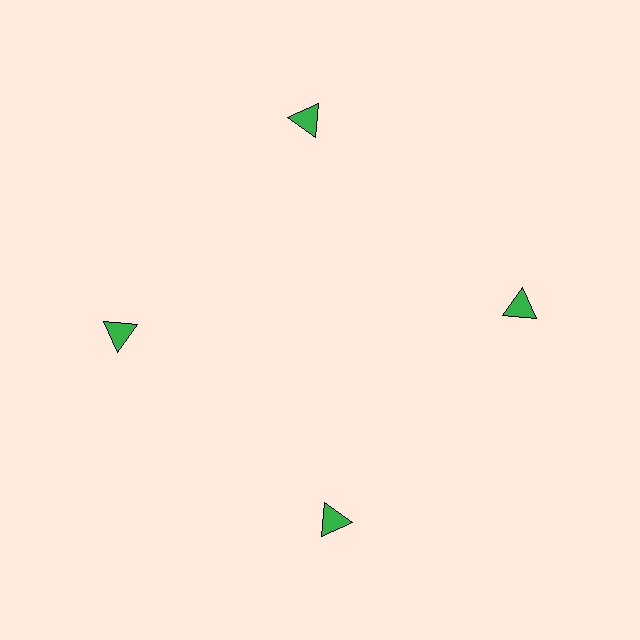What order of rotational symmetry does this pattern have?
This pattern has 4-fold rotational symmetry.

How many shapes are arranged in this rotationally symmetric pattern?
There are 4 shapes, arranged in 4 groups of 1.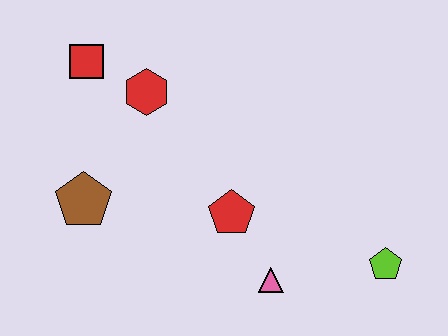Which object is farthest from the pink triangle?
The red square is farthest from the pink triangle.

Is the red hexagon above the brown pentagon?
Yes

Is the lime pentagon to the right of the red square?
Yes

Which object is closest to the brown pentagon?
The red hexagon is closest to the brown pentagon.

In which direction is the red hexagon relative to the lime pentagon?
The red hexagon is to the left of the lime pentagon.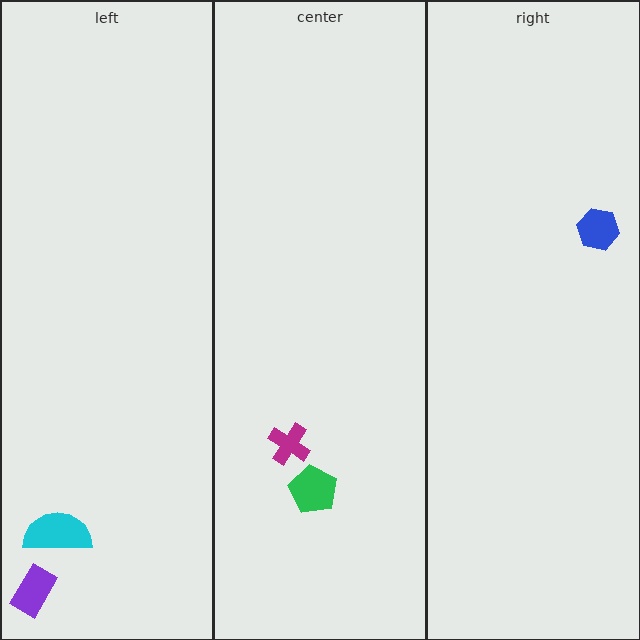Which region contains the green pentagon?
The center region.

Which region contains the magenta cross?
The center region.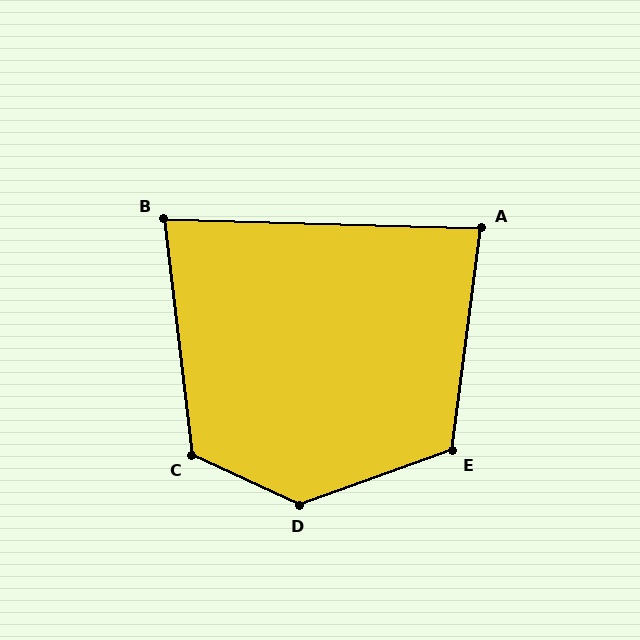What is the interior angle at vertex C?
Approximately 122 degrees (obtuse).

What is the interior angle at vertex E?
Approximately 117 degrees (obtuse).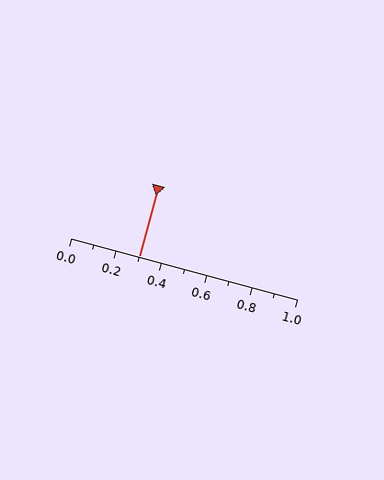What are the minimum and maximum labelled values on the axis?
The axis runs from 0.0 to 1.0.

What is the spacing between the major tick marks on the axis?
The major ticks are spaced 0.2 apart.